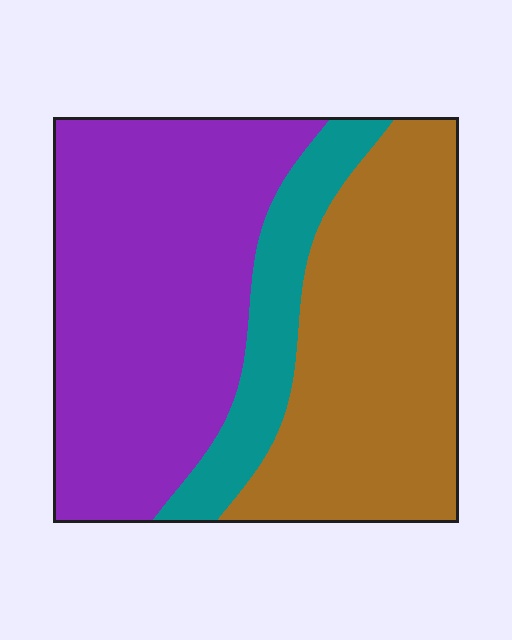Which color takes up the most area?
Purple, at roughly 45%.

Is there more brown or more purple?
Purple.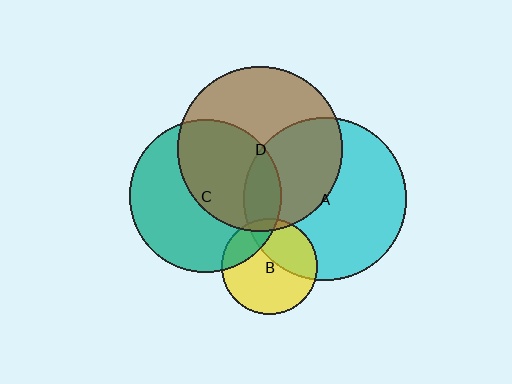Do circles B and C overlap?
Yes.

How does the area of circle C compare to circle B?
Approximately 2.5 times.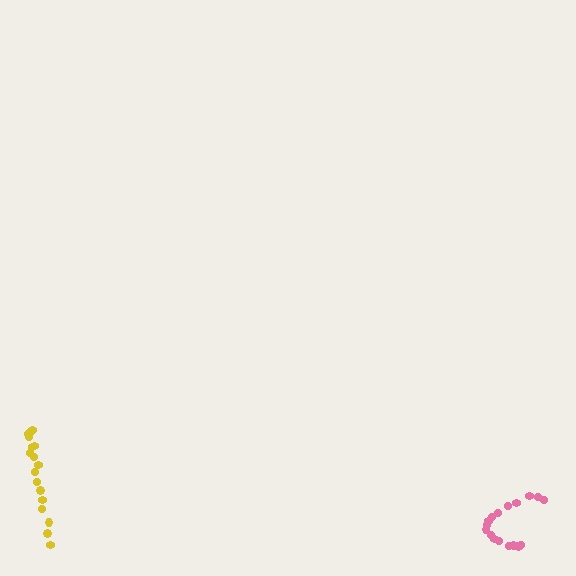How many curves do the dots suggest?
There are 2 distinct paths.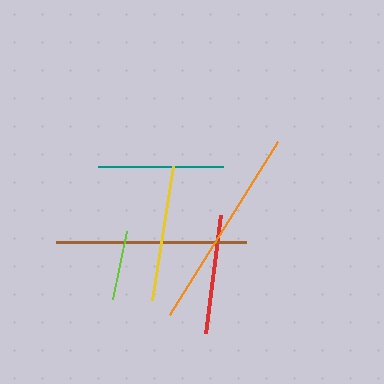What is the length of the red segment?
The red segment is approximately 119 pixels long.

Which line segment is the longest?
The orange line is the longest at approximately 204 pixels.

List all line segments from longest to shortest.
From longest to shortest: orange, brown, yellow, teal, red, lime.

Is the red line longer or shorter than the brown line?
The brown line is longer than the red line.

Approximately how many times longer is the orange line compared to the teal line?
The orange line is approximately 1.6 times the length of the teal line.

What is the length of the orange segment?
The orange segment is approximately 204 pixels long.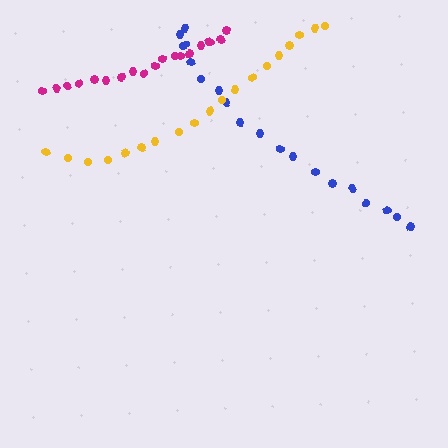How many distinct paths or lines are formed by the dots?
There are 3 distinct paths.